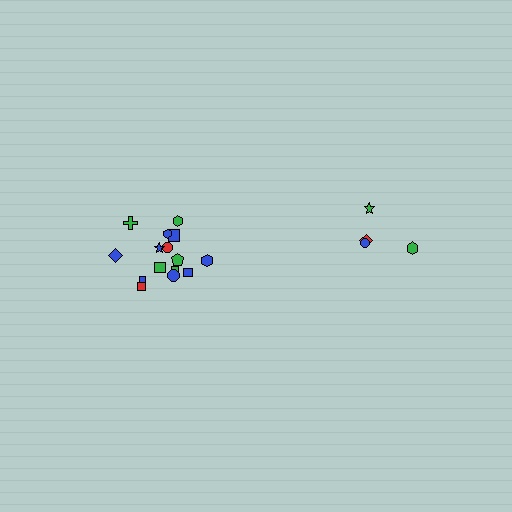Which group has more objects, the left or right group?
The left group.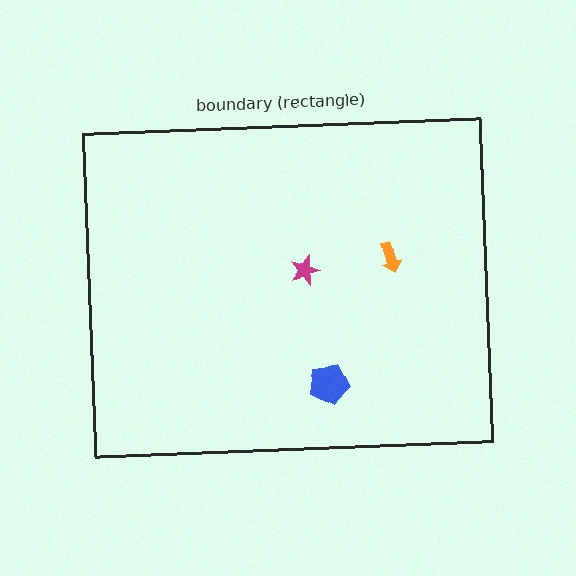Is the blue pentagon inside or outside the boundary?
Inside.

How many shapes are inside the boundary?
3 inside, 0 outside.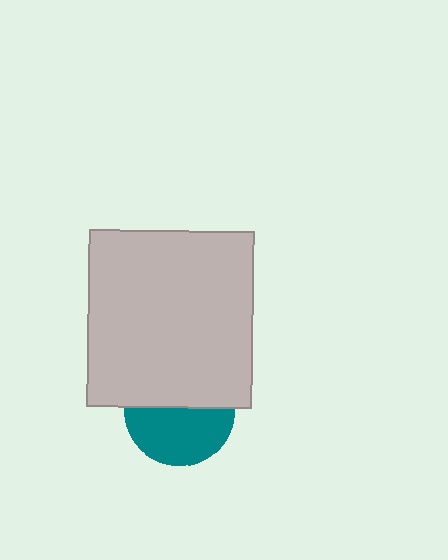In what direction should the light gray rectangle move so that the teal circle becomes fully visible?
The light gray rectangle should move up. That is the shortest direction to clear the overlap and leave the teal circle fully visible.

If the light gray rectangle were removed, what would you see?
You would see the complete teal circle.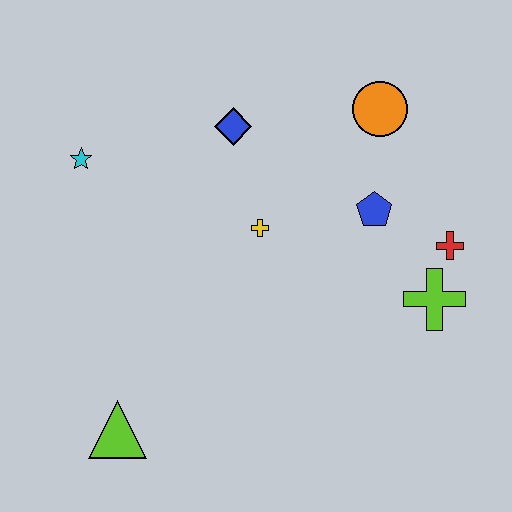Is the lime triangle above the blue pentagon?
No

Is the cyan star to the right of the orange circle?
No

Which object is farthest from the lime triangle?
The orange circle is farthest from the lime triangle.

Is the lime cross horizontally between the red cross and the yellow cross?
Yes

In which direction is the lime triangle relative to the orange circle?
The lime triangle is below the orange circle.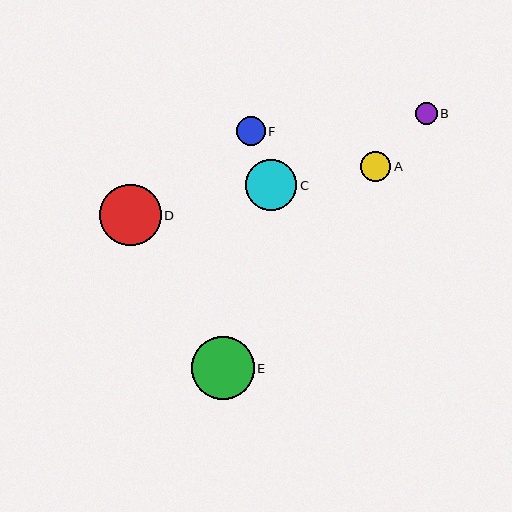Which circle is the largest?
Circle E is the largest with a size of approximately 63 pixels.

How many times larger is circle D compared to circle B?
Circle D is approximately 2.8 times the size of circle B.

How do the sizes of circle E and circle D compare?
Circle E and circle D are approximately the same size.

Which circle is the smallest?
Circle B is the smallest with a size of approximately 22 pixels.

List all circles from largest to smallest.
From largest to smallest: E, D, C, A, F, B.